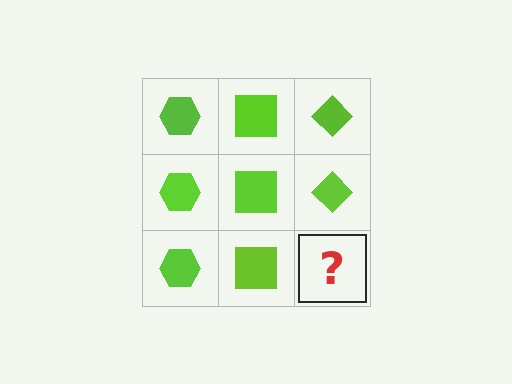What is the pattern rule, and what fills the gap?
The rule is that each column has a consistent shape. The gap should be filled with a lime diamond.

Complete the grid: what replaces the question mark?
The question mark should be replaced with a lime diamond.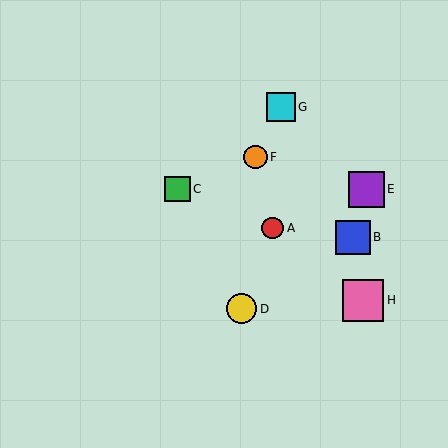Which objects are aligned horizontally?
Objects C, E are aligned horizontally.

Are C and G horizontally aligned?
No, C is at y≈189 and G is at y≈107.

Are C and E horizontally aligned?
Yes, both are at y≈189.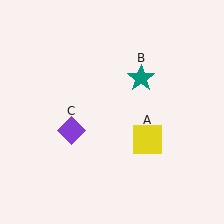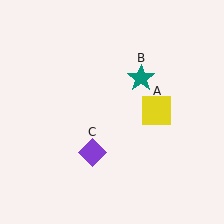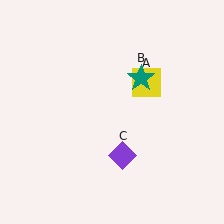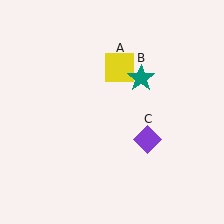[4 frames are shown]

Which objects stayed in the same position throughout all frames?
Teal star (object B) remained stationary.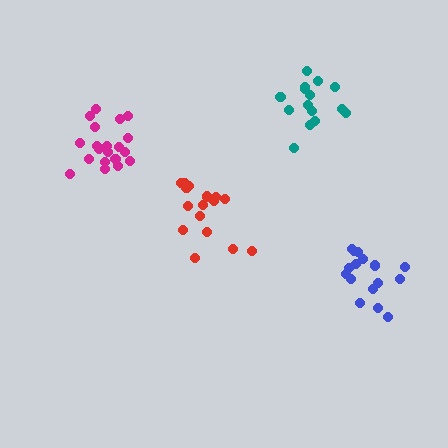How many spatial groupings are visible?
There are 4 spatial groupings.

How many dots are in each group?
Group 1: 20 dots, Group 2: 17 dots, Group 3: 15 dots, Group 4: 16 dots (68 total).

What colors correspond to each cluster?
The clusters are colored: magenta, blue, teal, red.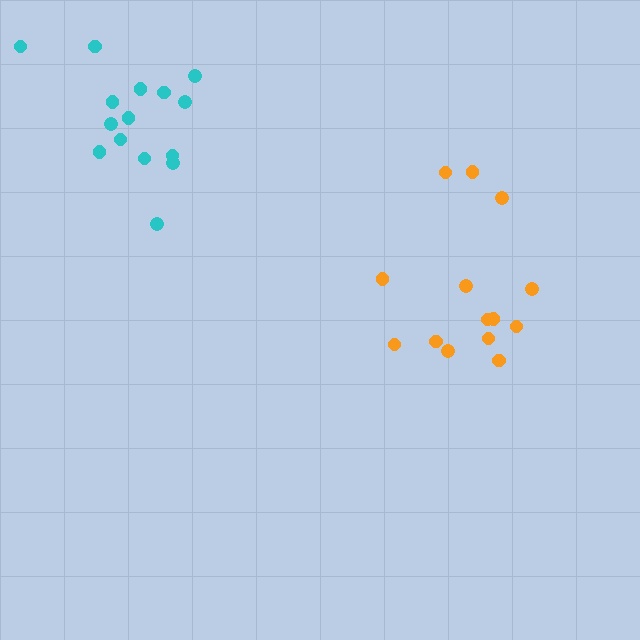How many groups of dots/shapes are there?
There are 2 groups.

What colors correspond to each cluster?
The clusters are colored: orange, cyan.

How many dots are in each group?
Group 1: 14 dots, Group 2: 15 dots (29 total).